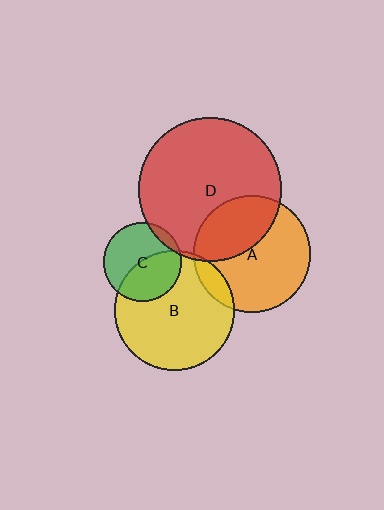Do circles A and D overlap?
Yes.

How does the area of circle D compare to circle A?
Approximately 1.5 times.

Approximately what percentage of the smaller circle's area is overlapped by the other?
Approximately 35%.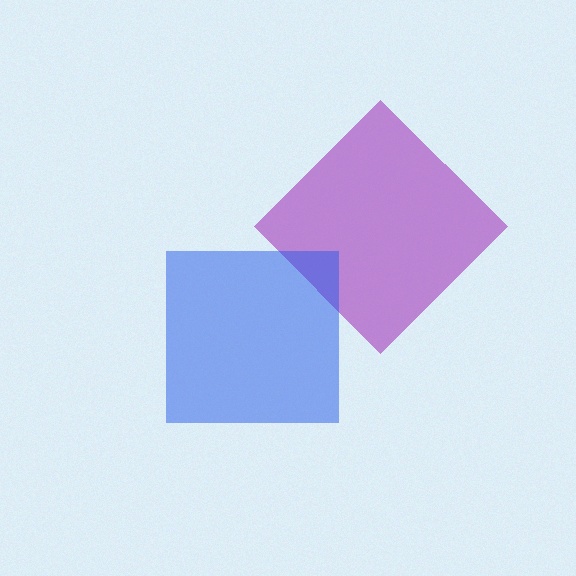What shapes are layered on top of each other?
The layered shapes are: a purple diamond, a blue square.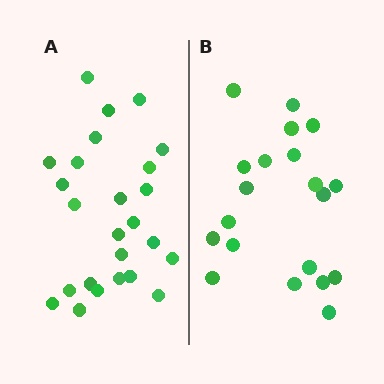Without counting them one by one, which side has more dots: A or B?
Region A (the left region) has more dots.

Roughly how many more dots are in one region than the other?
Region A has about 5 more dots than region B.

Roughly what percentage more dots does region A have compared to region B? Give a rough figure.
About 25% more.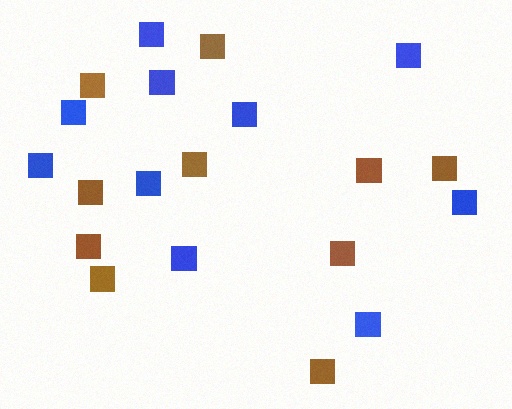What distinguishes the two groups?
There are 2 groups: one group of blue squares (10) and one group of brown squares (10).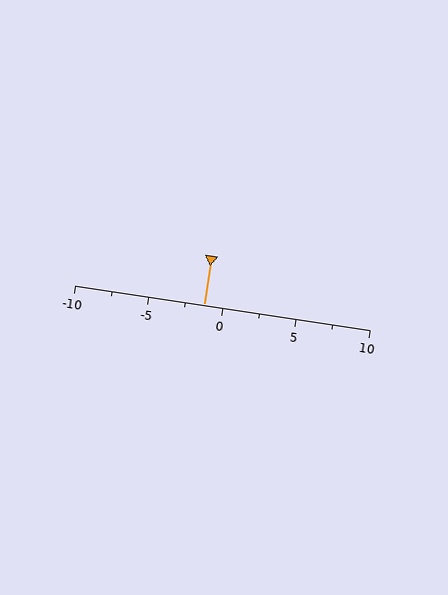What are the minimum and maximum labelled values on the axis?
The axis runs from -10 to 10.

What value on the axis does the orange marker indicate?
The marker indicates approximately -1.2.